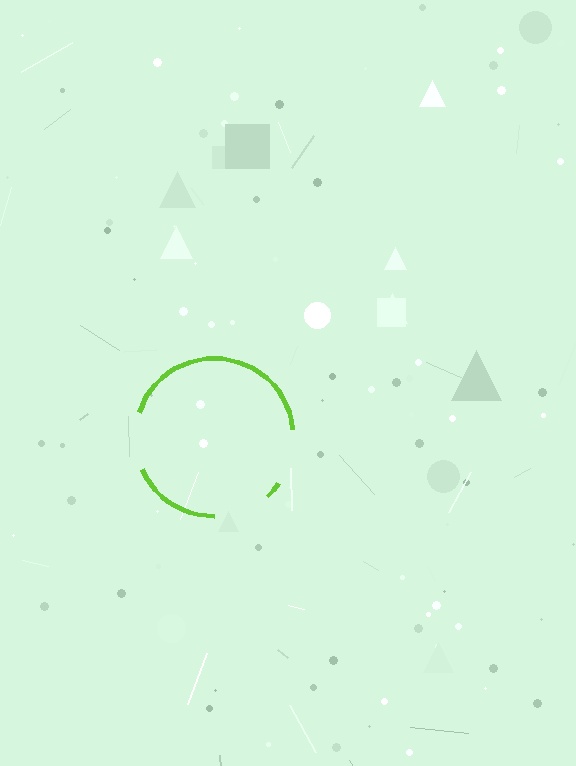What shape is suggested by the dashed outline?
The dashed outline suggests a circle.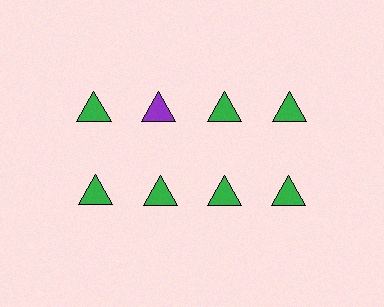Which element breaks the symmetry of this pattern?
The purple triangle in the top row, second from left column breaks the symmetry. All other shapes are green triangles.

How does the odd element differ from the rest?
It has a different color: purple instead of green.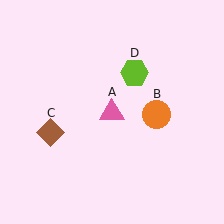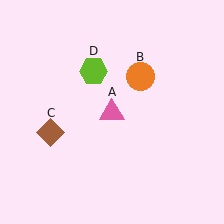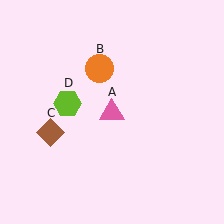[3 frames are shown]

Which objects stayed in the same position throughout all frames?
Pink triangle (object A) and brown diamond (object C) remained stationary.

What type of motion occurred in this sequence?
The orange circle (object B), lime hexagon (object D) rotated counterclockwise around the center of the scene.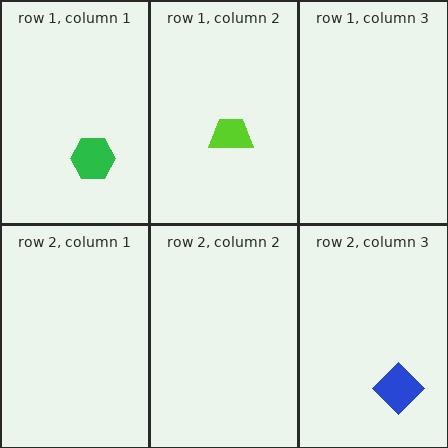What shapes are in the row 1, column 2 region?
The lime trapezoid.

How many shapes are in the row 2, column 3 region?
1.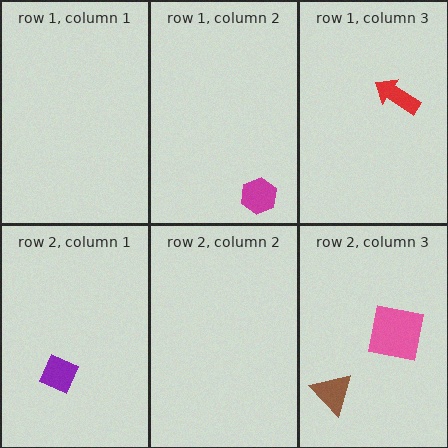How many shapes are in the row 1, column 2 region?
1.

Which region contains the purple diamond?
The row 2, column 1 region.